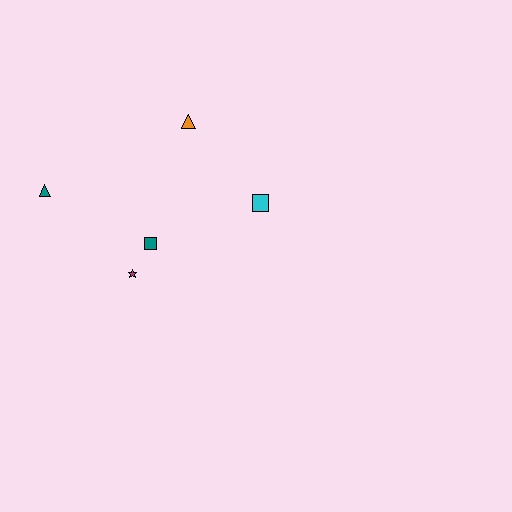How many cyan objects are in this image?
There is 1 cyan object.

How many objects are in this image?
There are 5 objects.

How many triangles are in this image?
There are 2 triangles.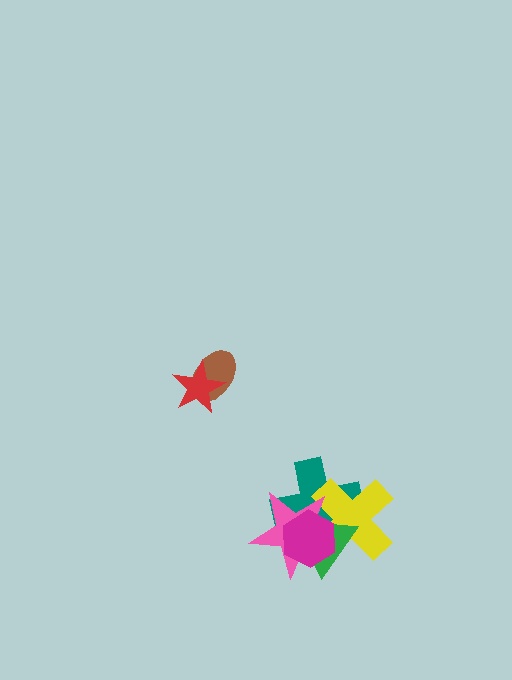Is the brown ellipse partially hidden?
Yes, it is partially covered by another shape.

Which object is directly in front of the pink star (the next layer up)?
The green triangle is directly in front of the pink star.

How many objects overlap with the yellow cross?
4 objects overlap with the yellow cross.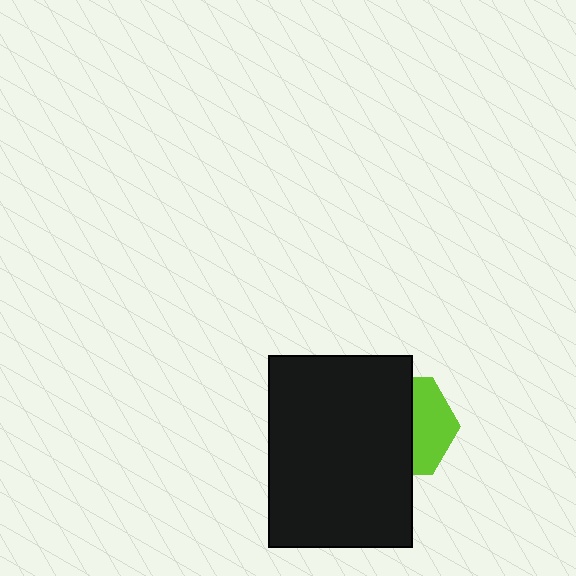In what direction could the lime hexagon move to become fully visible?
The lime hexagon could move right. That would shift it out from behind the black rectangle entirely.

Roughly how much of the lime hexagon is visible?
A small part of it is visible (roughly 40%).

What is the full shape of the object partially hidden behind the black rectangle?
The partially hidden object is a lime hexagon.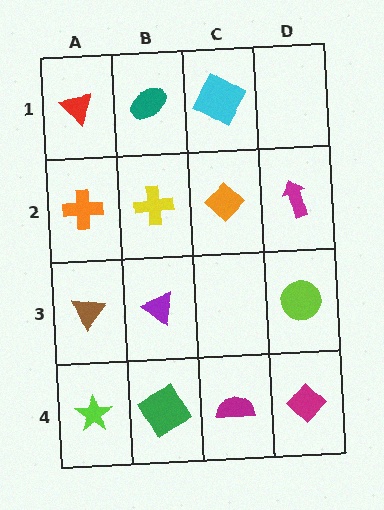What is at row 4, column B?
A green square.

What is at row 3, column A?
A brown triangle.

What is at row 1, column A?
A red triangle.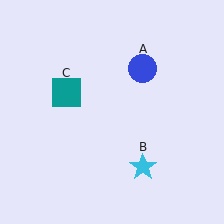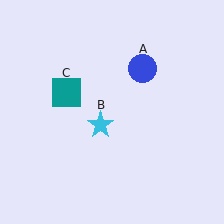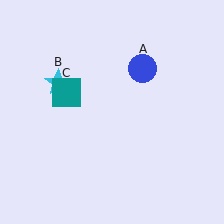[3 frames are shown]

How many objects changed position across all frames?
1 object changed position: cyan star (object B).